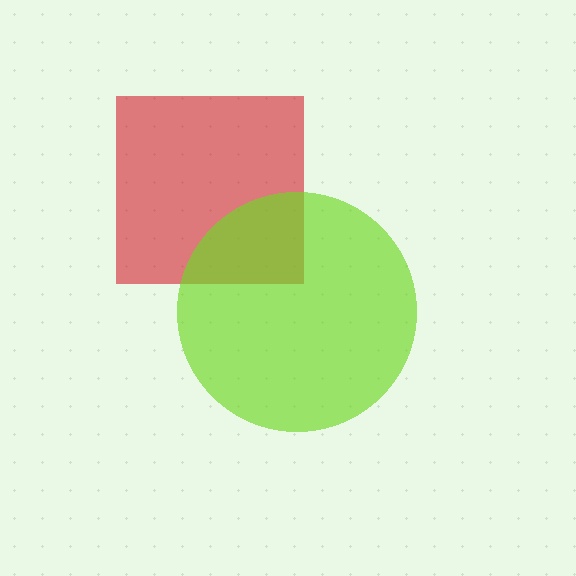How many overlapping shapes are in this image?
There are 2 overlapping shapes in the image.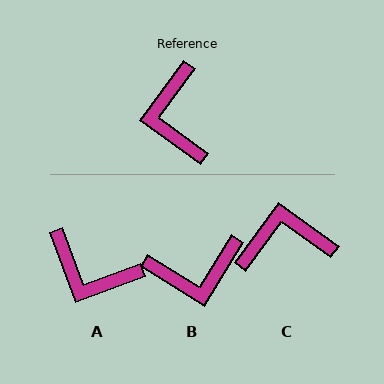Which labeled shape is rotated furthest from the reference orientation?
B, about 94 degrees away.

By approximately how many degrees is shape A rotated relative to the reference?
Approximately 57 degrees counter-clockwise.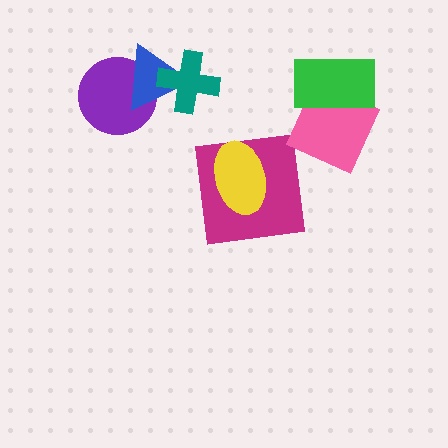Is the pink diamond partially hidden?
Yes, it is partially covered by another shape.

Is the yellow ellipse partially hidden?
No, no other shape covers it.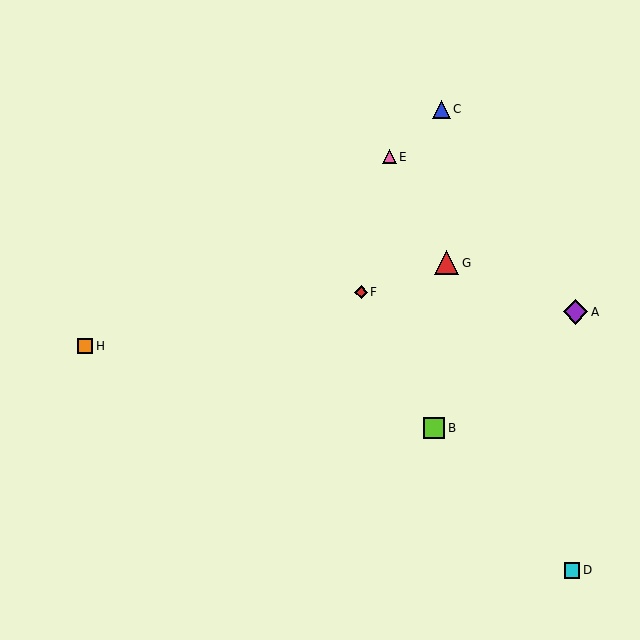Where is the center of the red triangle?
The center of the red triangle is at (447, 263).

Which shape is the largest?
The red triangle (labeled G) is the largest.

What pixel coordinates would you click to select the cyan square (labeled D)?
Click at (572, 570) to select the cyan square D.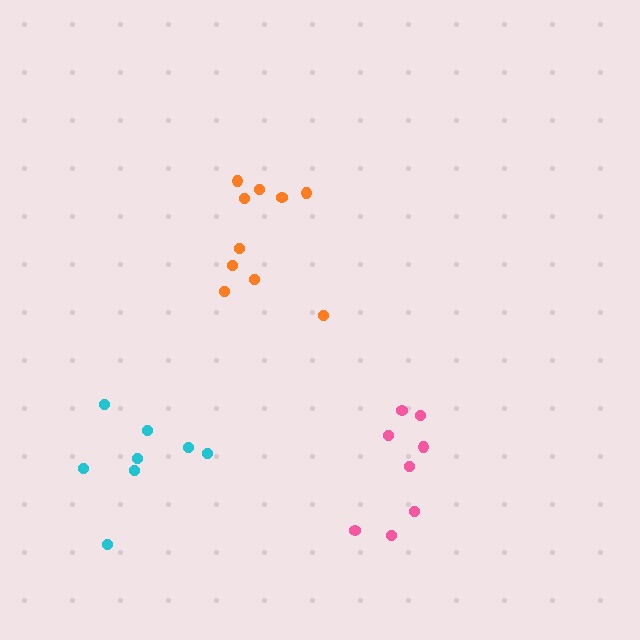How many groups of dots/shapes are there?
There are 3 groups.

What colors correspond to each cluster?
The clusters are colored: cyan, pink, orange.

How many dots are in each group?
Group 1: 8 dots, Group 2: 8 dots, Group 3: 10 dots (26 total).